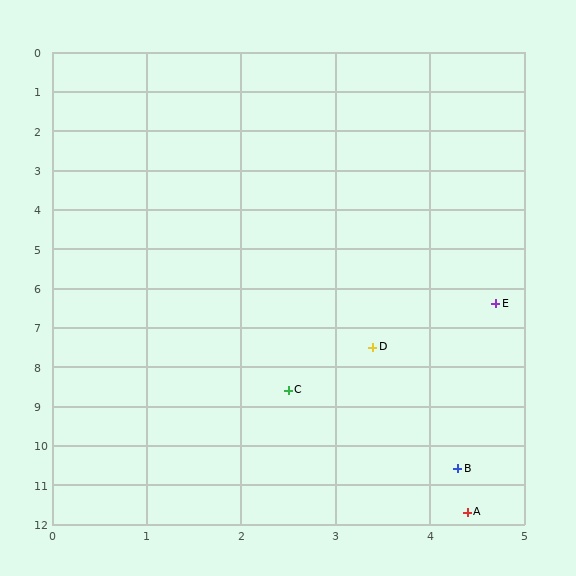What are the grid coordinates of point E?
Point E is at approximately (4.7, 6.4).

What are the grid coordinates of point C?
Point C is at approximately (2.5, 8.6).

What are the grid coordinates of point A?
Point A is at approximately (4.4, 11.7).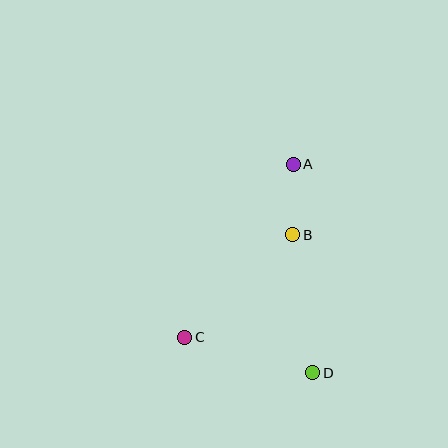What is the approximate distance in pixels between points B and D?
The distance between B and D is approximately 140 pixels.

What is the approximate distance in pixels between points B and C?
The distance between B and C is approximately 149 pixels.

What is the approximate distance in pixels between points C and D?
The distance between C and D is approximately 133 pixels.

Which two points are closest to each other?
Points A and B are closest to each other.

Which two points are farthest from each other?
Points A and D are farthest from each other.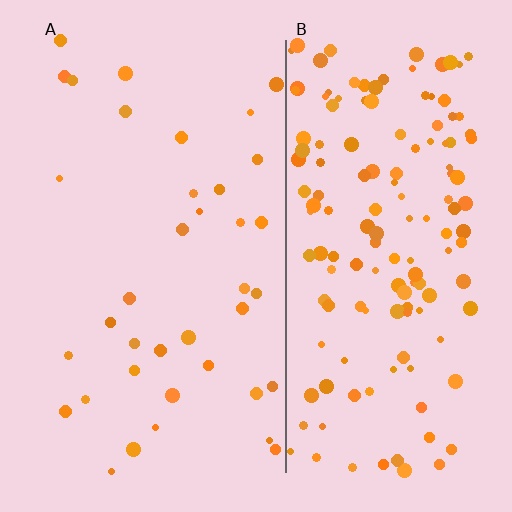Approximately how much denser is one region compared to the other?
Approximately 4.2× — region B over region A.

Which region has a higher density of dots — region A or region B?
B (the right).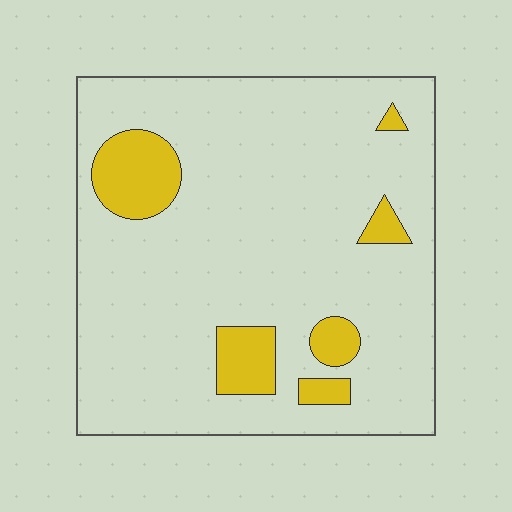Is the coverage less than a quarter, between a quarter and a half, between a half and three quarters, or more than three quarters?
Less than a quarter.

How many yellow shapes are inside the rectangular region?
6.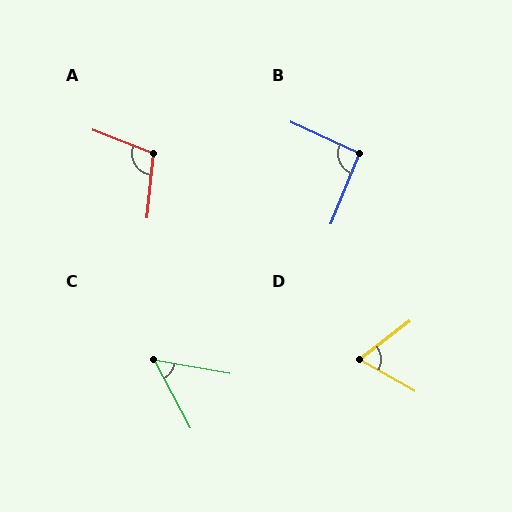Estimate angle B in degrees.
Approximately 93 degrees.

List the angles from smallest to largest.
C (52°), D (67°), B (93°), A (106°).